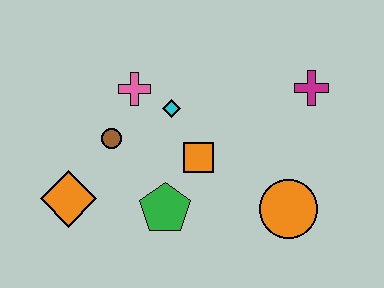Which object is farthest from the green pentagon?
The magenta cross is farthest from the green pentagon.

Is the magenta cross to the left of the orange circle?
No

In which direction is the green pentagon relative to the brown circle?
The green pentagon is below the brown circle.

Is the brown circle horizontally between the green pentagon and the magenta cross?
No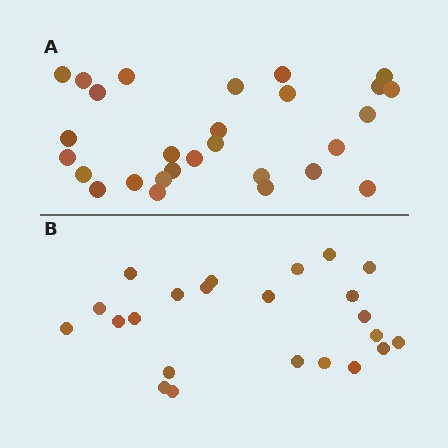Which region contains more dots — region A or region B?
Region A (the top region) has more dots.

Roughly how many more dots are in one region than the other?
Region A has about 5 more dots than region B.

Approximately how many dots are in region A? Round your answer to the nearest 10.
About 30 dots. (The exact count is 28, which rounds to 30.)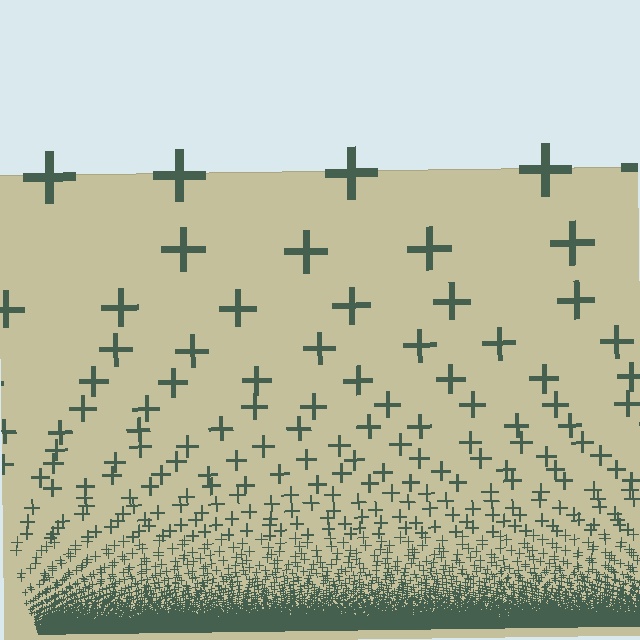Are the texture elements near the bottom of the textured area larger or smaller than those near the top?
Smaller. The gradient is inverted — elements near the bottom are smaller and denser.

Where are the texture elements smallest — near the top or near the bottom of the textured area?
Near the bottom.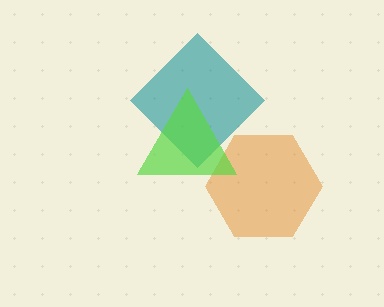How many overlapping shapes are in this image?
There are 3 overlapping shapes in the image.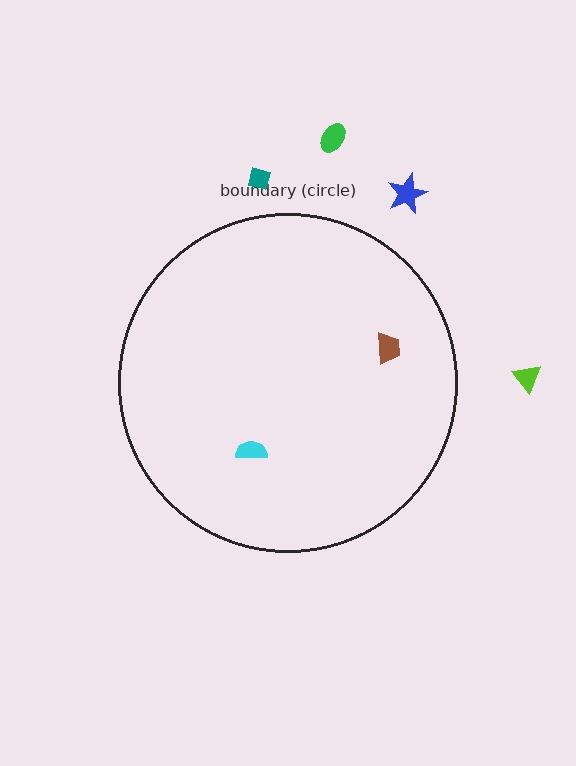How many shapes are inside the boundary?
2 inside, 4 outside.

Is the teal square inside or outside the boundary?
Outside.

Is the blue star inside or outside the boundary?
Outside.